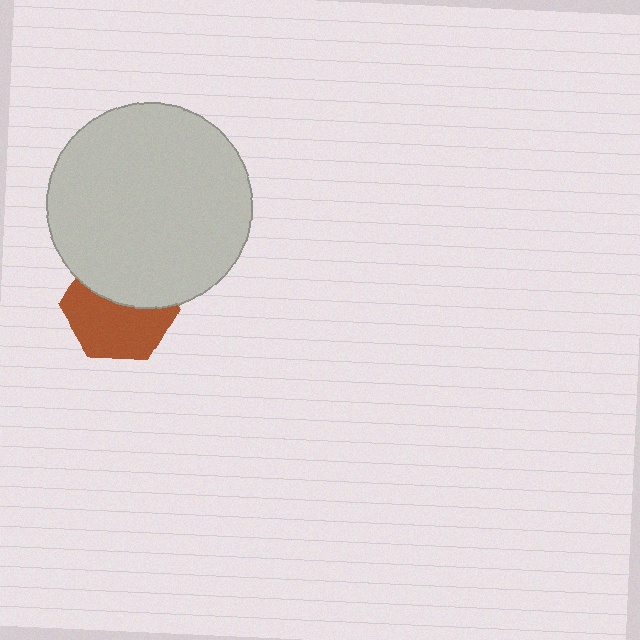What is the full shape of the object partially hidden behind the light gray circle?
The partially hidden object is a brown hexagon.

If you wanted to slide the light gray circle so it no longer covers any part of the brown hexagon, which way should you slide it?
Slide it up — that is the most direct way to separate the two shapes.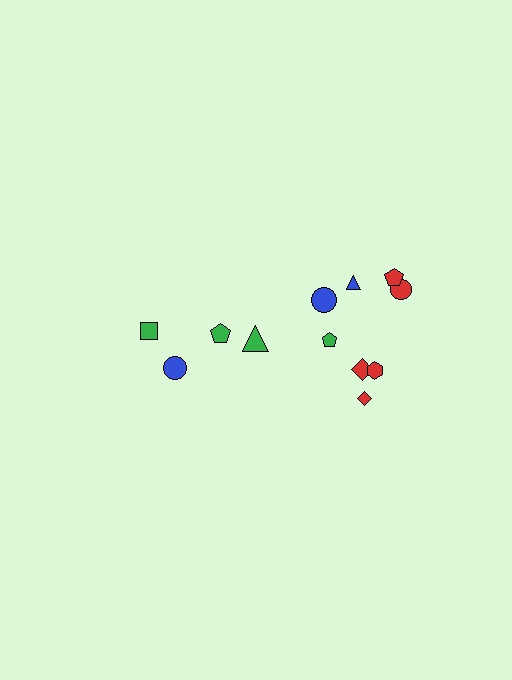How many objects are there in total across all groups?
There are 12 objects.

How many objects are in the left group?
There are 4 objects.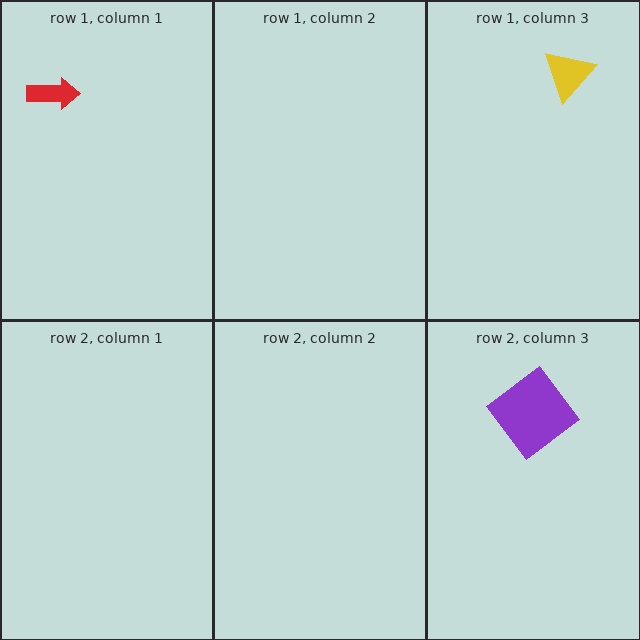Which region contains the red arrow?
The row 1, column 1 region.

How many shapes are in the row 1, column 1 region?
1.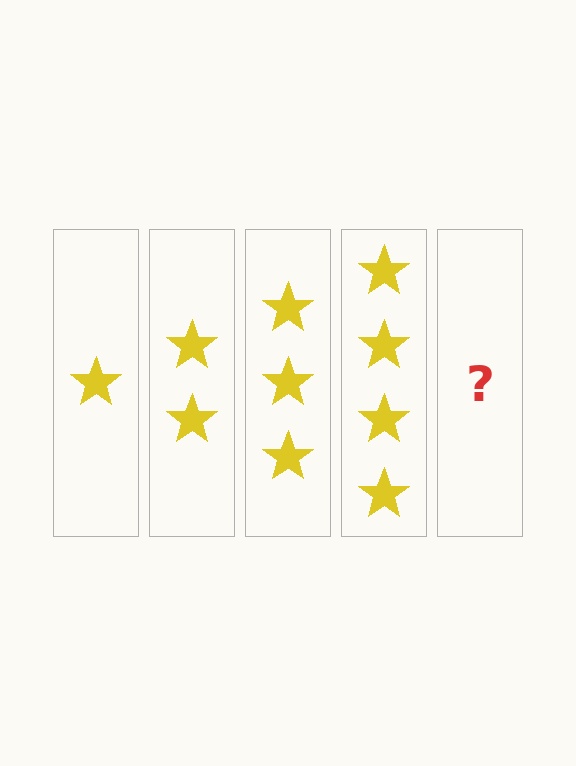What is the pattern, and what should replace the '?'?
The pattern is that each step adds one more star. The '?' should be 5 stars.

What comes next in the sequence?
The next element should be 5 stars.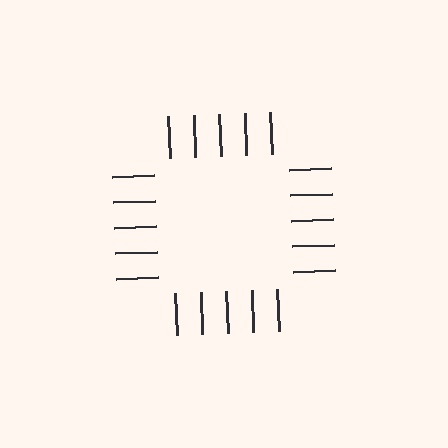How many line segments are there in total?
20 — 5 along each of the 4 edges.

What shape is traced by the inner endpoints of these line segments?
An illusory square — the line segments terminate on its edges but no continuous stroke is drawn.